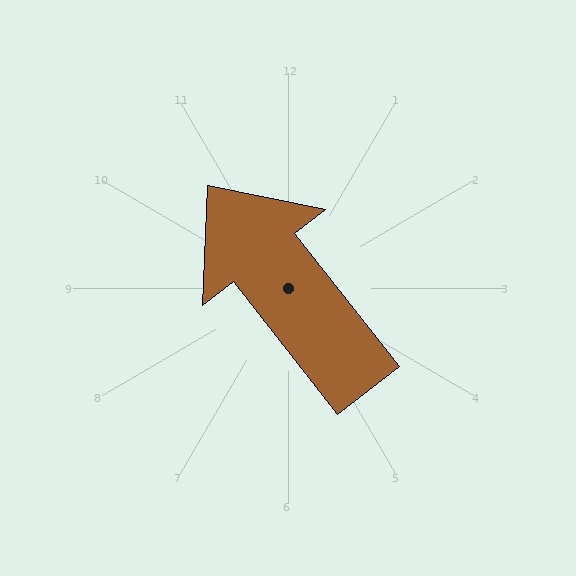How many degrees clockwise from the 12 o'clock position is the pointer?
Approximately 322 degrees.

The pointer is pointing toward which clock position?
Roughly 11 o'clock.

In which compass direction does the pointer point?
Northwest.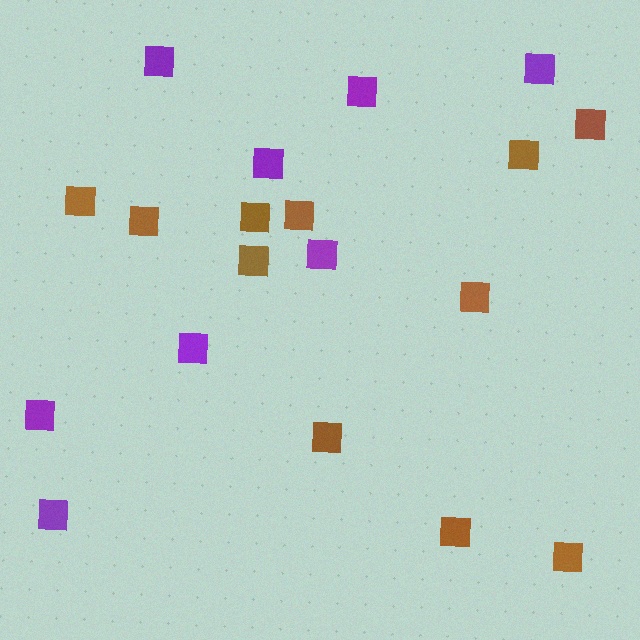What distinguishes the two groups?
There are 2 groups: one group of brown squares (11) and one group of purple squares (8).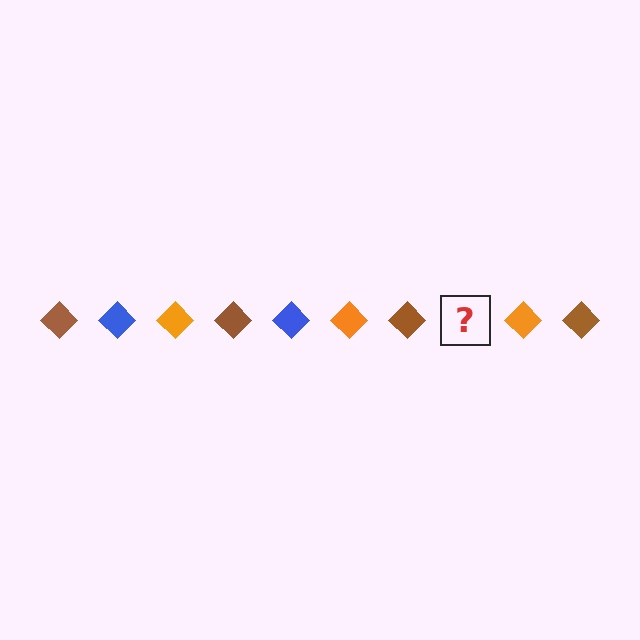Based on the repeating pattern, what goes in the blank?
The blank should be a blue diamond.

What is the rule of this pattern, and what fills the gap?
The rule is that the pattern cycles through brown, blue, orange diamonds. The gap should be filled with a blue diamond.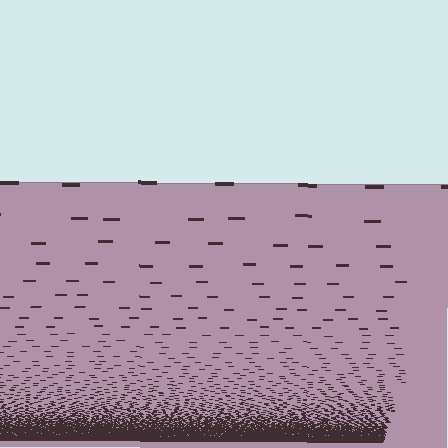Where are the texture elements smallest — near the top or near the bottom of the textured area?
Near the bottom.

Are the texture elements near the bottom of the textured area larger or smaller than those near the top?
Smaller. The gradient is inverted — elements near the bottom are smaller and denser.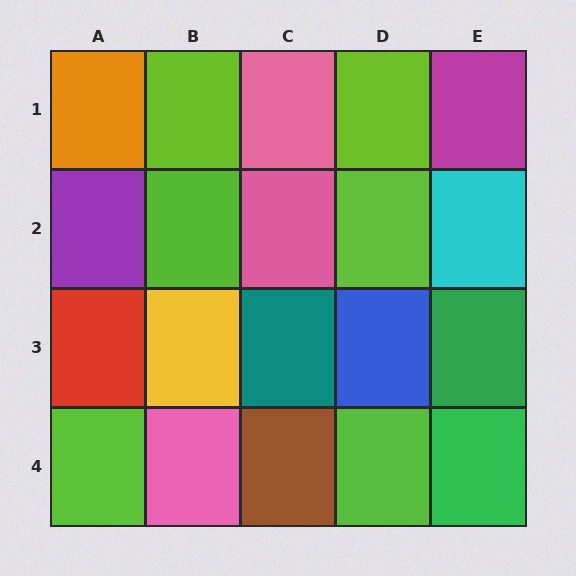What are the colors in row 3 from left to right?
Red, yellow, teal, blue, green.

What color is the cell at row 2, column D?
Lime.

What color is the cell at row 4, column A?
Lime.